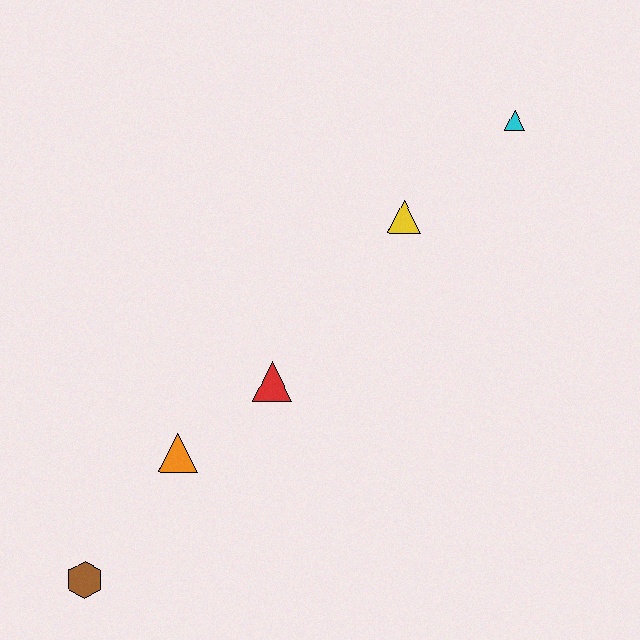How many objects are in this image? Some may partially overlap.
There are 5 objects.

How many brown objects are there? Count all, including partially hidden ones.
There is 1 brown object.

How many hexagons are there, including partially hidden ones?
There is 1 hexagon.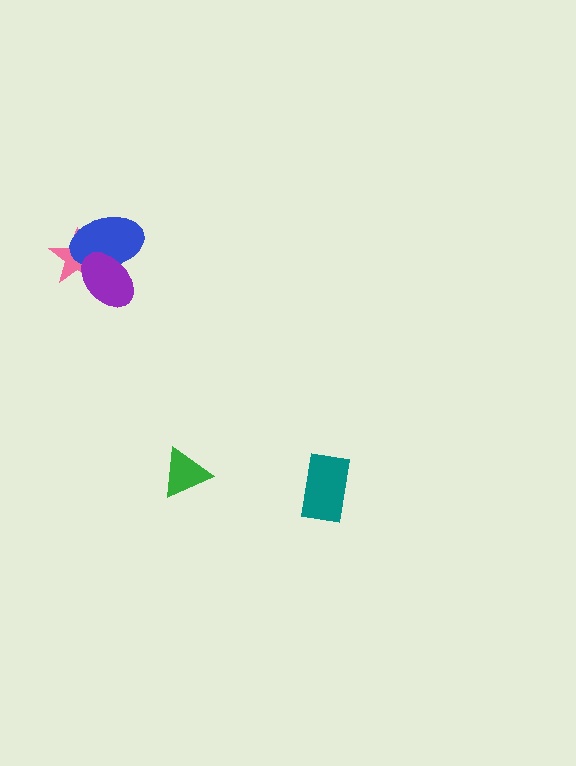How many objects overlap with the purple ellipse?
2 objects overlap with the purple ellipse.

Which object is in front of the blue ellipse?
The purple ellipse is in front of the blue ellipse.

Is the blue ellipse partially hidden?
Yes, it is partially covered by another shape.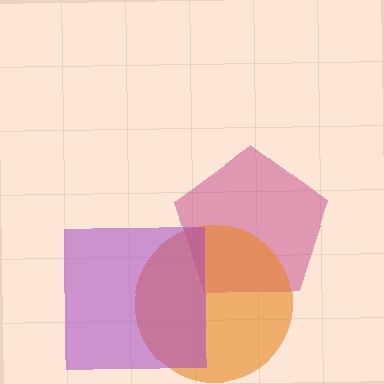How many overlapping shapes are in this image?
There are 3 overlapping shapes in the image.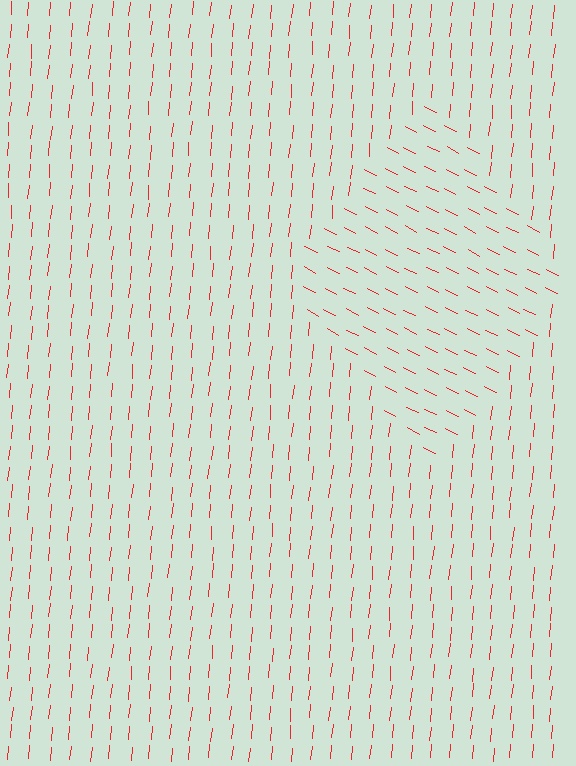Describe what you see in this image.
The image is filled with small red line segments. A diamond region in the image has lines oriented differently from the surrounding lines, creating a visible texture boundary.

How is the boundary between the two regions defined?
The boundary is defined purely by a change in line orientation (approximately 69 degrees difference). All lines are the same color and thickness.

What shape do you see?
I see a diamond.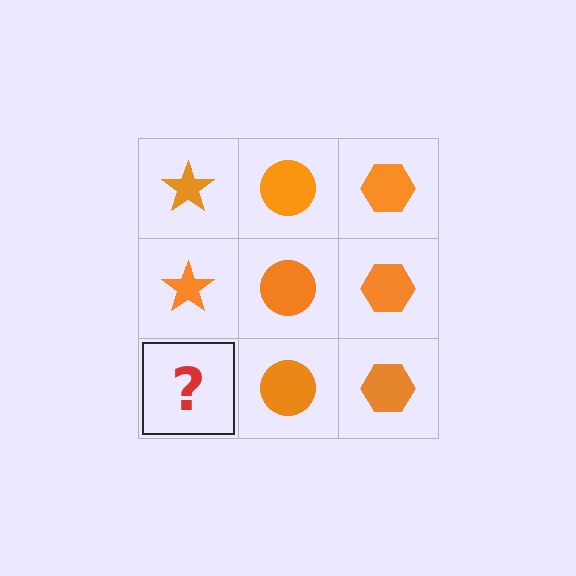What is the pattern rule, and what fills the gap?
The rule is that each column has a consistent shape. The gap should be filled with an orange star.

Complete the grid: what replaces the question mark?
The question mark should be replaced with an orange star.